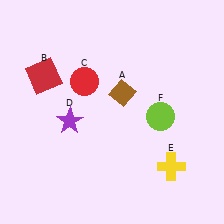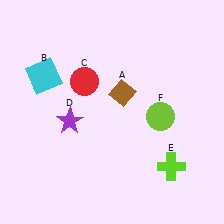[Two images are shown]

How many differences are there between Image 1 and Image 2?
There are 2 differences between the two images.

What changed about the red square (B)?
In Image 1, B is red. In Image 2, it changed to cyan.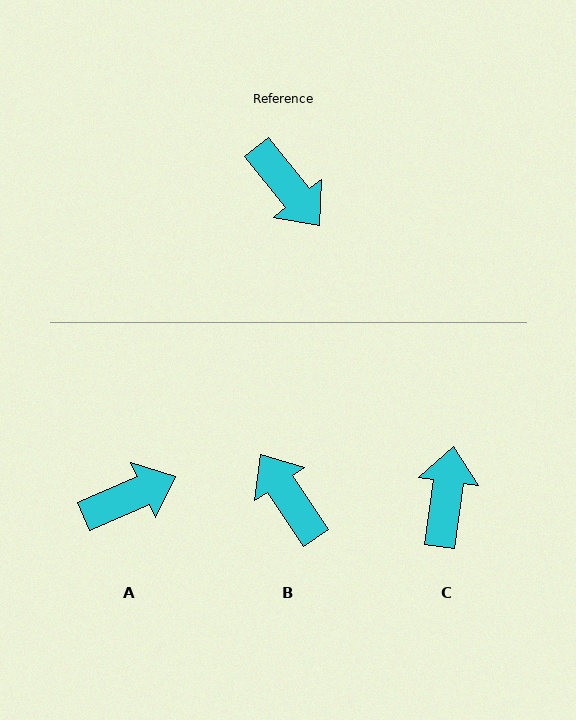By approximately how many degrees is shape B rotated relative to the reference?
Approximately 175 degrees counter-clockwise.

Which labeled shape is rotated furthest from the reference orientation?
B, about 175 degrees away.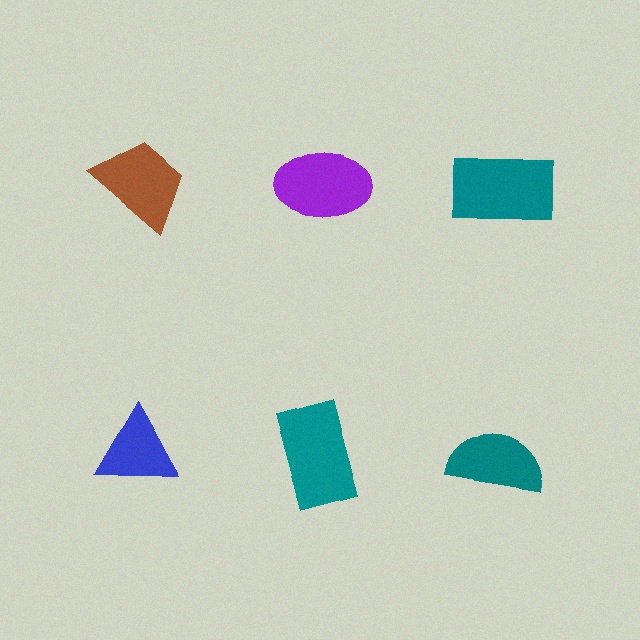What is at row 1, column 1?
A brown trapezoid.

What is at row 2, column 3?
A teal semicircle.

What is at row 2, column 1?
A blue triangle.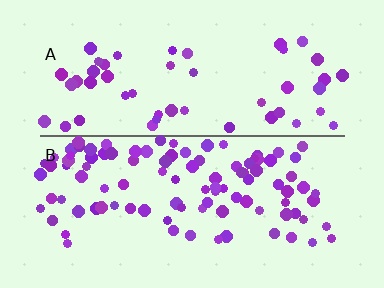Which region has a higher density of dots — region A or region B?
B (the bottom).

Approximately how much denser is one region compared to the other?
Approximately 2.0× — region B over region A.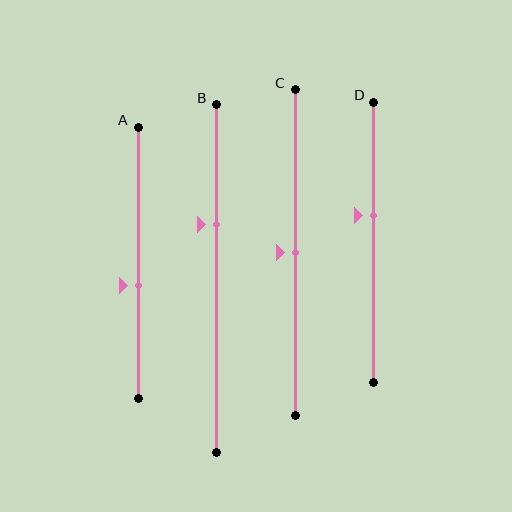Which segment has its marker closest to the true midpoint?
Segment C has its marker closest to the true midpoint.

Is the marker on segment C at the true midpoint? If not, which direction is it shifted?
Yes, the marker on segment C is at the true midpoint.